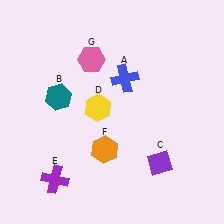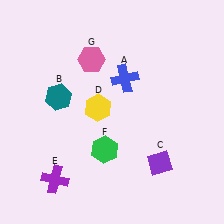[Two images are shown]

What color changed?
The hexagon (F) changed from orange in Image 1 to green in Image 2.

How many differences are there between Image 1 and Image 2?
There is 1 difference between the two images.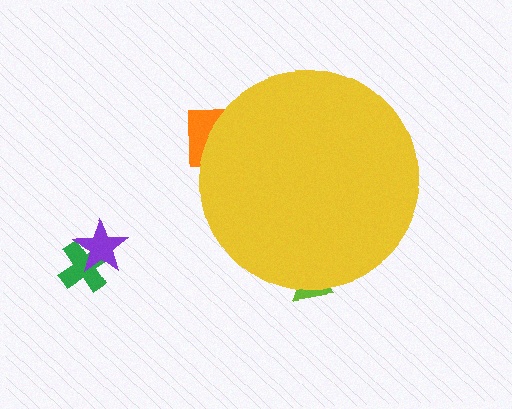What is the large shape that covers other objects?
A yellow circle.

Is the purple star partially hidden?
No, the purple star is fully visible.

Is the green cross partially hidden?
No, the green cross is fully visible.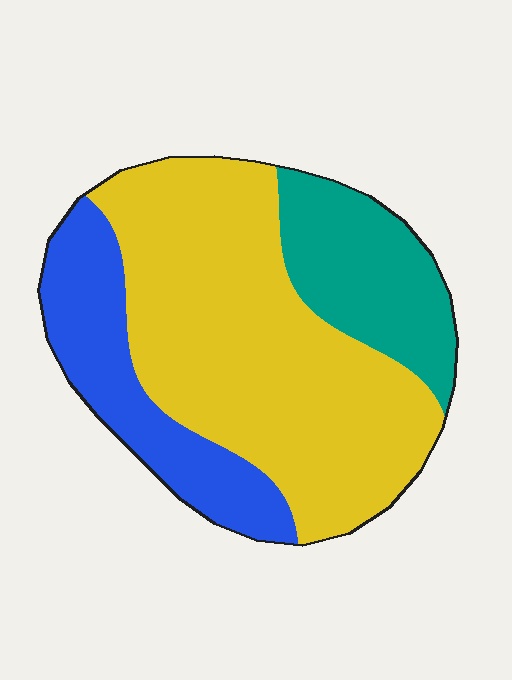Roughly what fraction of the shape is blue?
Blue takes up about one fifth (1/5) of the shape.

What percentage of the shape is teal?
Teal covers roughly 20% of the shape.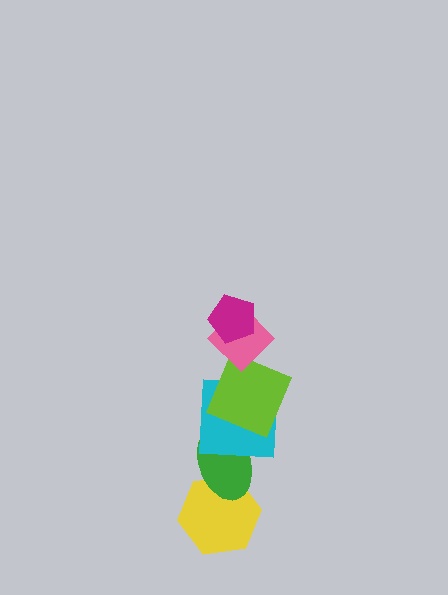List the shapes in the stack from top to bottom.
From top to bottom: the magenta pentagon, the pink diamond, the lime square, the cyan square, the green ellipse, the yellow hexagon.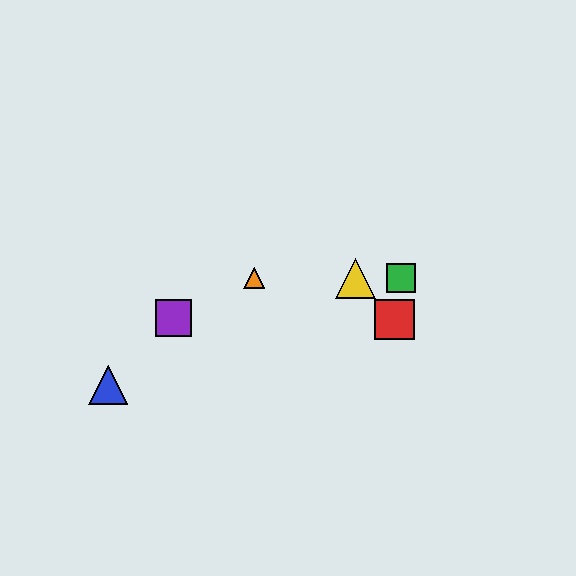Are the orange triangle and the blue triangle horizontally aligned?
No, the orange triangle is at y≈278 and the blue triangle is at y≈385.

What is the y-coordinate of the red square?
The red square is at y≈319.